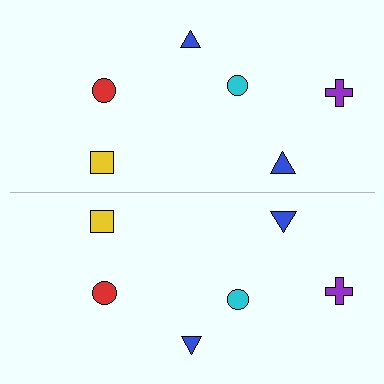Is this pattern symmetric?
Yes, this pattern has bilateral (reflection) symmetry.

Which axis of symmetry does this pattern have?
The pattern has a horizontal axis of symmetry running through the center of the image.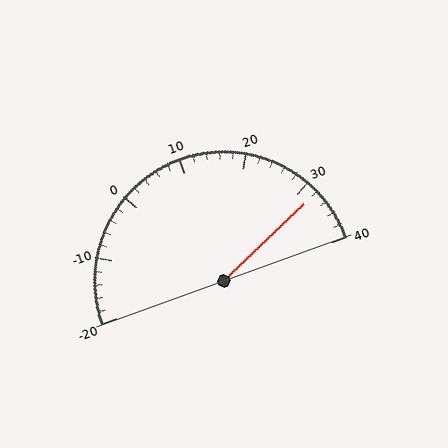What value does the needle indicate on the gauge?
The needle indicates approximately 32.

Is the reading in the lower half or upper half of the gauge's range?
The reading is in the upper half of the range (-20 to 40).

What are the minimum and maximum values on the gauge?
The gauge ranges from -20 to 40.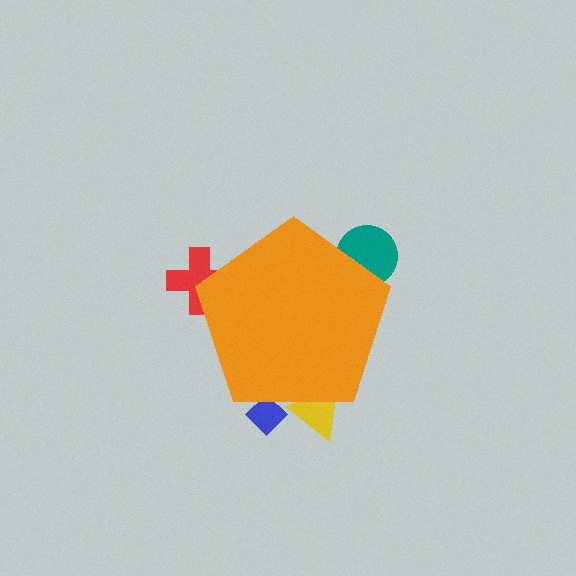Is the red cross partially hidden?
Yes, the red cross is partially hidden behind the orange pentagon.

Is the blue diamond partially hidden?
Yes, the blue diamond is partially hidden behind the orange pentagon.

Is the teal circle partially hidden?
Yes, the teal circle is partially hidden behind the orange pentagon.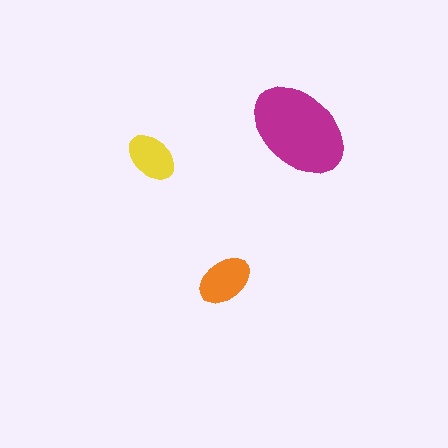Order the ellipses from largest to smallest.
the magenta one, the orange one, the yellow one.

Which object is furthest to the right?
The magenta ellipse is rightmost.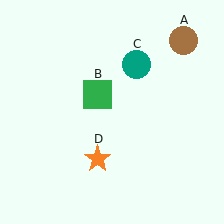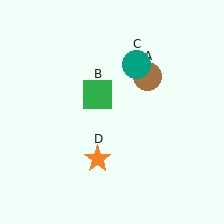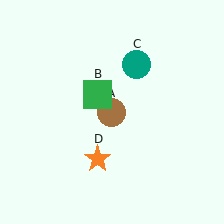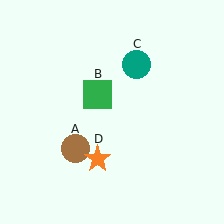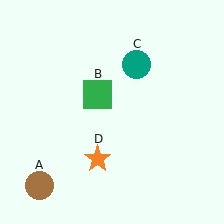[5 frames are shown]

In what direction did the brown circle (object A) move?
The brown circle (object A) moved down and to the left.